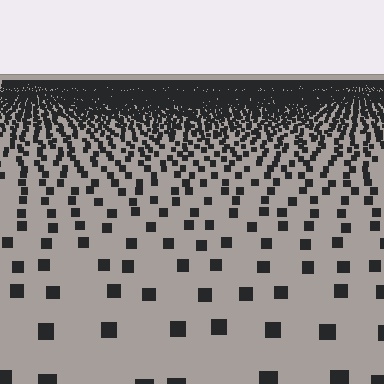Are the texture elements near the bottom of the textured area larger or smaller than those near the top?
Larger. Near the bottom, elements are closer to the viewer and appear at a bigger on-screen size.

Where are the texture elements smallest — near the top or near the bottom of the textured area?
Near the top.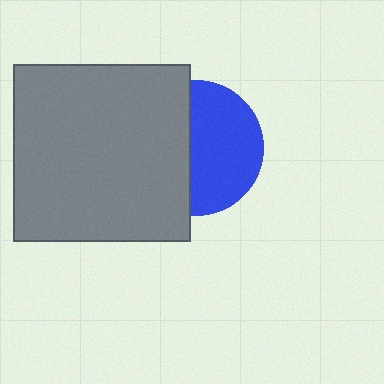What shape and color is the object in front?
The object in front is a gray square.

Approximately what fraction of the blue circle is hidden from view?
Roughly 46% of the blue circle is hidden behind the gray square.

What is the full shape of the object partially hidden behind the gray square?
The partially hidden object is a blue circle.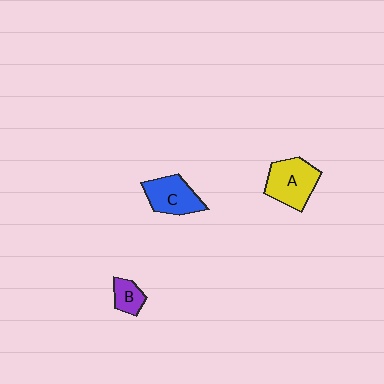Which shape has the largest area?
Shape A (yellow).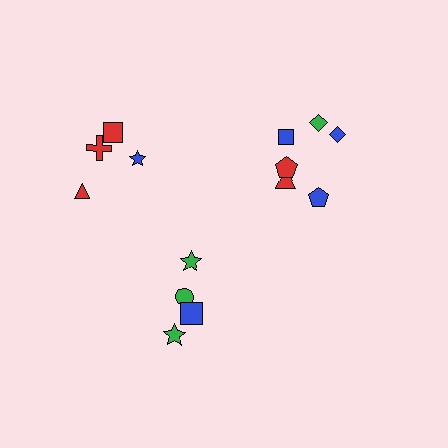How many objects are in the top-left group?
There are 4 objects.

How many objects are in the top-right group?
There are 6 objects.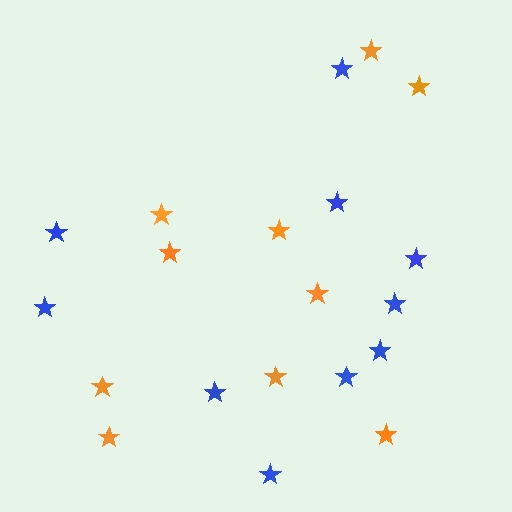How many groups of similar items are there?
There are 2 groups: one group of orange stars (10) and one group of blue stars (10).